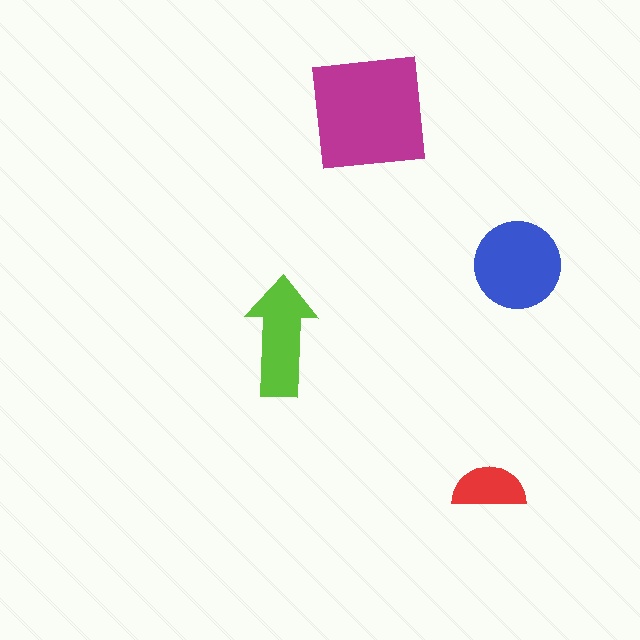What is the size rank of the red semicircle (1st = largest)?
4th.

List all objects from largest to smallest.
The magenta square, the blue circle, the lime arrow, the red semicircle.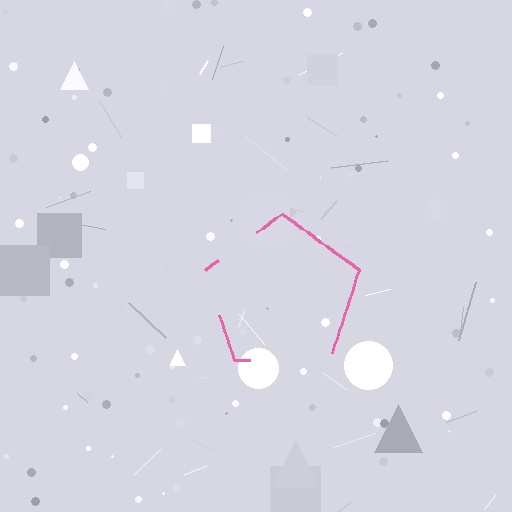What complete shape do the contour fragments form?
The contour fragments form a pentagon.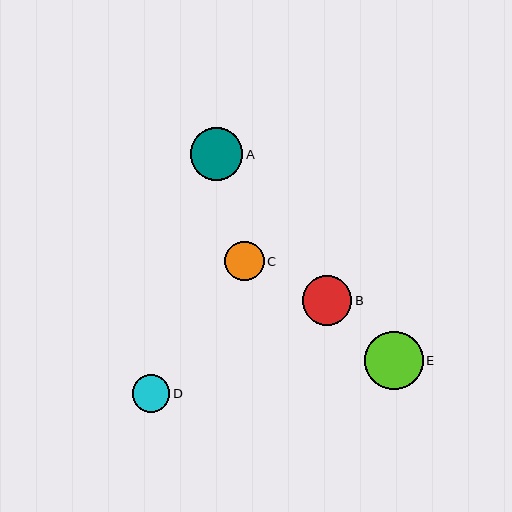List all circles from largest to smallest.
From largest to smallest: E, A, B, C, D.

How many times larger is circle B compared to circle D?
Circle B is approximately 1.3 times the size of circle D.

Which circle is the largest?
Circle E is the largest with a size of approximately 59 pixels.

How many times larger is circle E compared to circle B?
Circle E is approximately 1.2 times the size of circle B.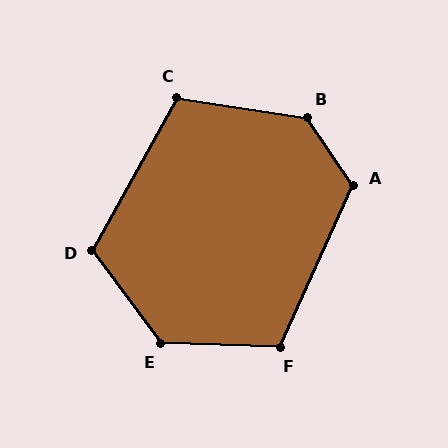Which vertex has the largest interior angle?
B, at approximately 133 degrees.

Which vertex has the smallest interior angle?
C, at approximately 110 degrees.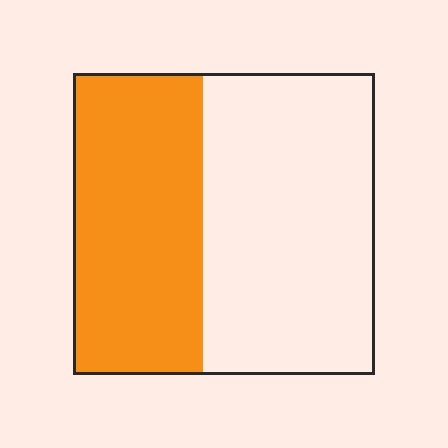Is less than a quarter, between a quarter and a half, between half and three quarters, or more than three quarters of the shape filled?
Between a quarter and a half.